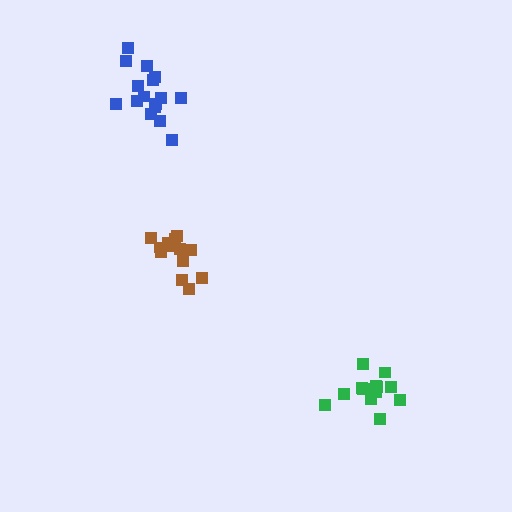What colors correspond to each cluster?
The clusters are colored: brown, green, blue.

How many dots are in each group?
Group 1: 13 dots, Group 2: 14 dots, Group 3: 16 dots (43 total).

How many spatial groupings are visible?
There are 3 spatial groupings.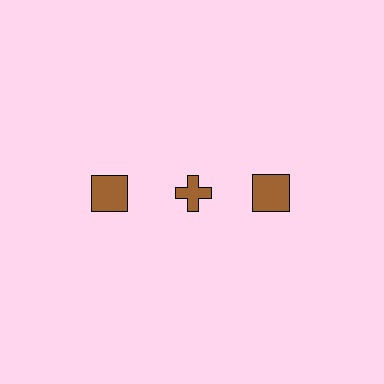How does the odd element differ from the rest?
It has a different shape: cross instead of square.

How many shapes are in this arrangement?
There are 3 shapes arranged in a grid pattern.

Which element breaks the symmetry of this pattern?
The brown cross in the top row, second from left column breaks the symmetry. All other shapes are brown squares.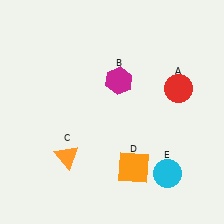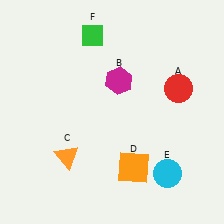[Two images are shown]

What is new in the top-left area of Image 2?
A green diamond (F) was added in the top-left area of Image 2.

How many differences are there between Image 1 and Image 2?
There is 1 difference between the two images.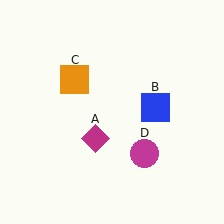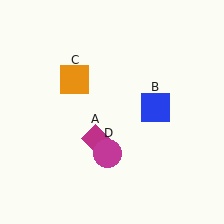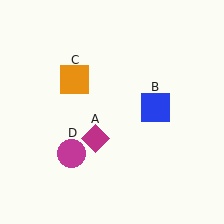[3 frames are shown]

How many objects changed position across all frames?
1 object changed position: magenta circle (object D).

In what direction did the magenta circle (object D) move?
The magenta circle (object D) moved left.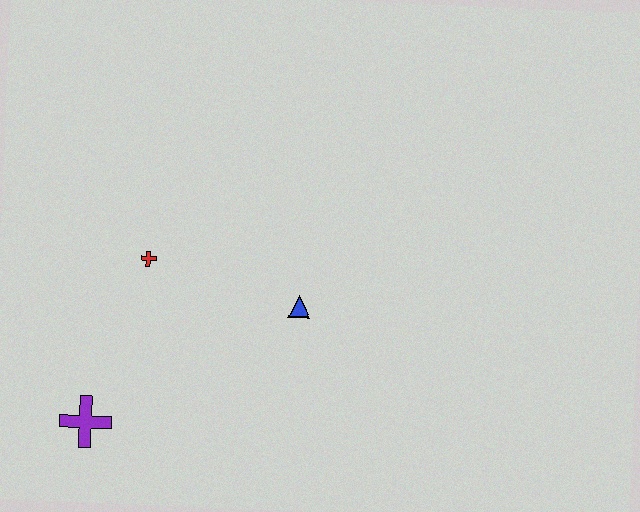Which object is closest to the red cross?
The blue triangle is closest to the red cross.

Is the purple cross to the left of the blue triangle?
Yes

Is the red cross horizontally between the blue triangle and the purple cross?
Yes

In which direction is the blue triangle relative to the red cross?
The blue triangle is to the right of the red cross.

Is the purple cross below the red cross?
Yes